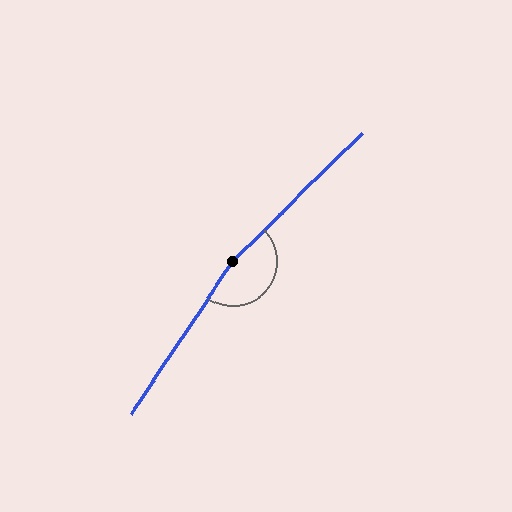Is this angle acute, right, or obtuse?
It is obtuse.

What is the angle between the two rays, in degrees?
Approximately 168 degrees.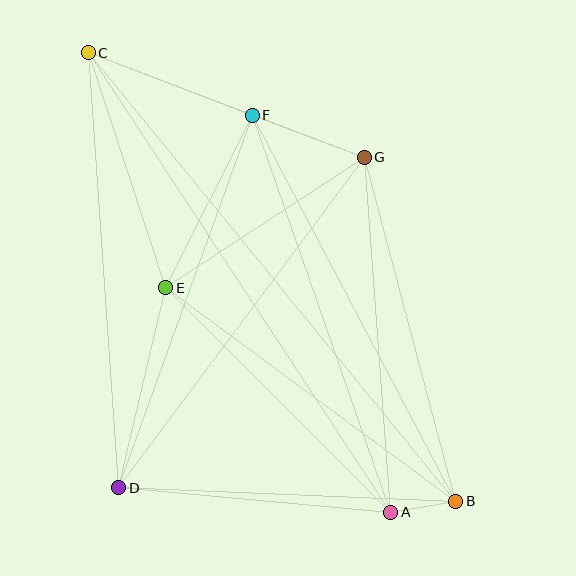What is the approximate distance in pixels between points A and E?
The distance between A and E is approximately 318 pixels.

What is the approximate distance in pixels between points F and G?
The distance between F and G is approximately 119 pixels.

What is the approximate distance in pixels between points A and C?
The distance between A and C is approximately 550 pixels.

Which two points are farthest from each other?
Points B and C are farthest from each other.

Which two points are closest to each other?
Points A and B are closest to each other.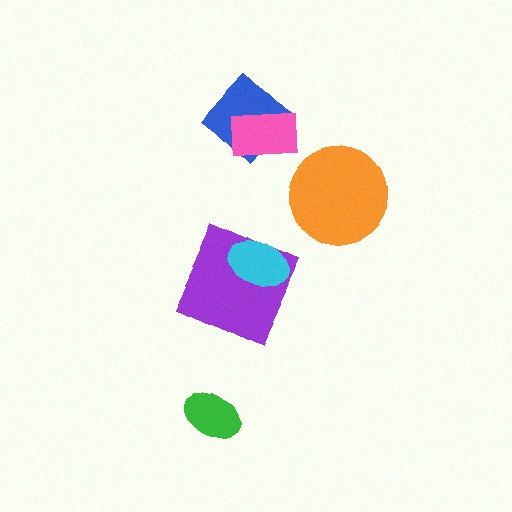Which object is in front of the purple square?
The cyan ellipse is in front of the purple square.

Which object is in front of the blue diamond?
The pink rectangle is in front of the blue diamond.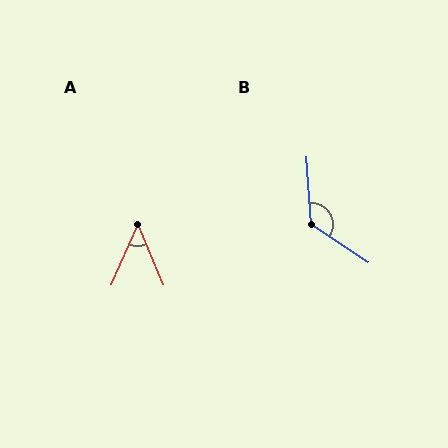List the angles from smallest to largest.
A (46°), B (127°).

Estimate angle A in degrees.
Approximately 46 degrees.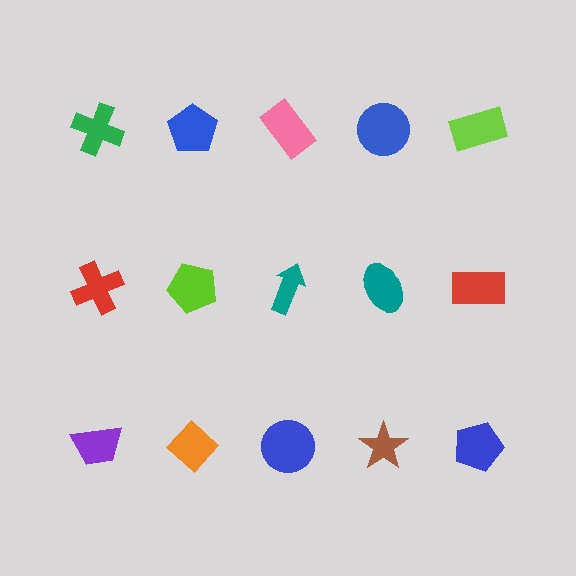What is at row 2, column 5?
A red rectangle.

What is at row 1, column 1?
A green cross.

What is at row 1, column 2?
A blue pentagon.